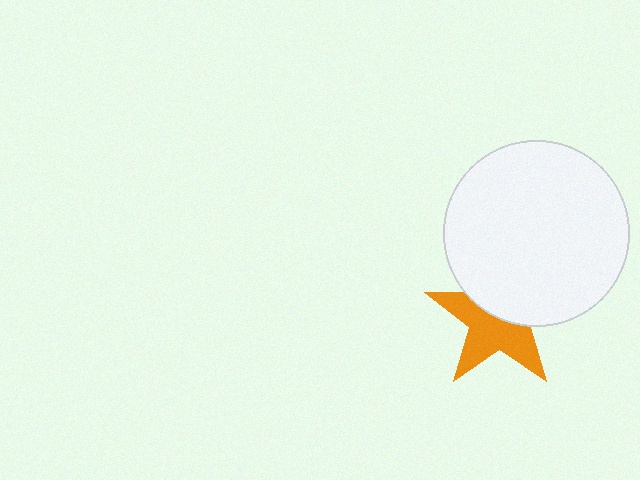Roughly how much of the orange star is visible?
About half of it is visible (roughly 55%).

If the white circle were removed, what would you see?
You would see the complete orange star.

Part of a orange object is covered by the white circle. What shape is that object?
It is a star.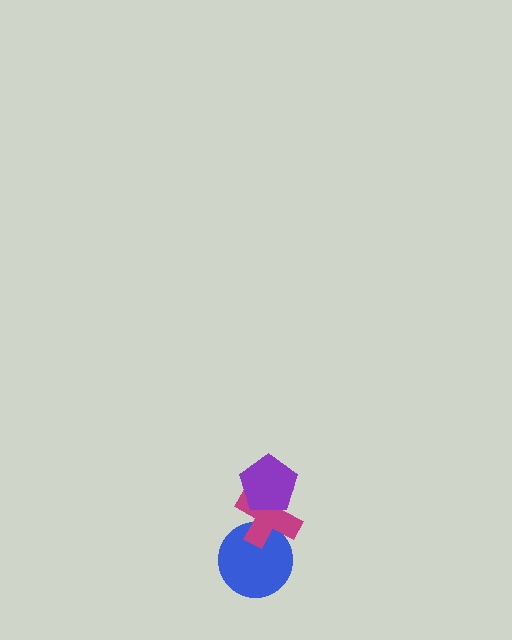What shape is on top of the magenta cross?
The purple pentagon is on top of the magenta cross.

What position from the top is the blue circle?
The blue circle is 3rd from the top.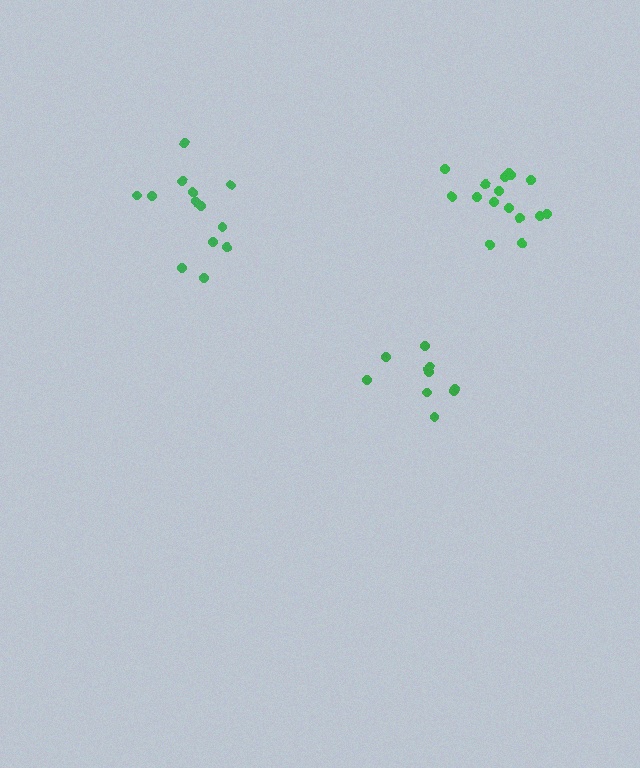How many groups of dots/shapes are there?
There are 3 groups.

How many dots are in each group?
Group 1: 13 dots, Group 2: 10 dots, Group 3: 16 dots (39 total).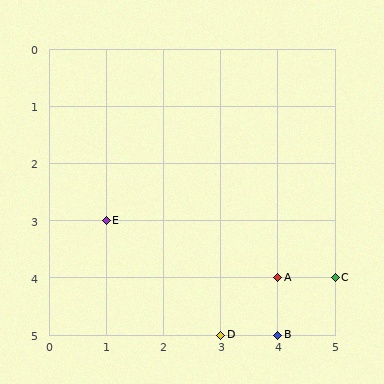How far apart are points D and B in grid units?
Points D and B are 1 column apart.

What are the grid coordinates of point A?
Point A is at grid coordinates (4, 4).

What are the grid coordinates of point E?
Point E is at grid coordinates (1, 3).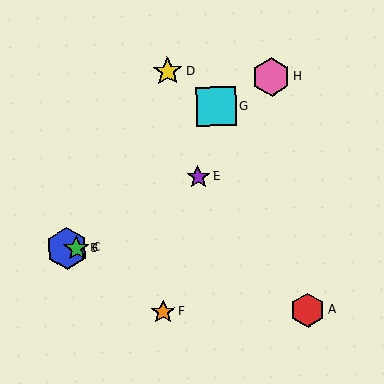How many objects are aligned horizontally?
2 objects (B, C) are aligned horizontally.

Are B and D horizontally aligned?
No, B is at y≈249 and D is at y≈71.